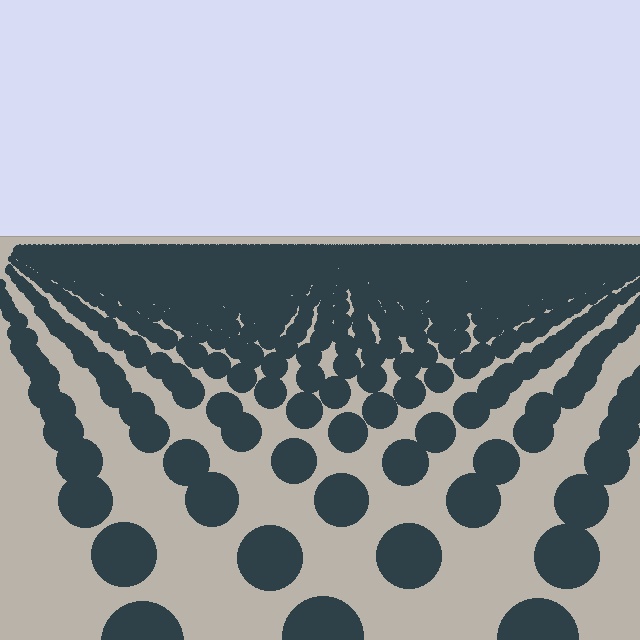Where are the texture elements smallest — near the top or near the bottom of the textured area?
Near the top.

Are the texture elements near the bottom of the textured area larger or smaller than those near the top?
Larger. Near the bottom, elements are closer to the viewer and appear at a bigger on-screen size.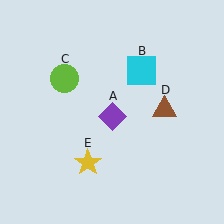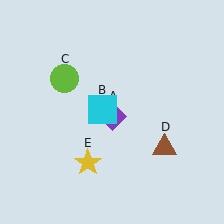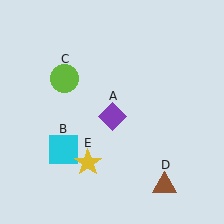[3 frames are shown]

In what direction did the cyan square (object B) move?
The cyan square (object B) moved down and to the left.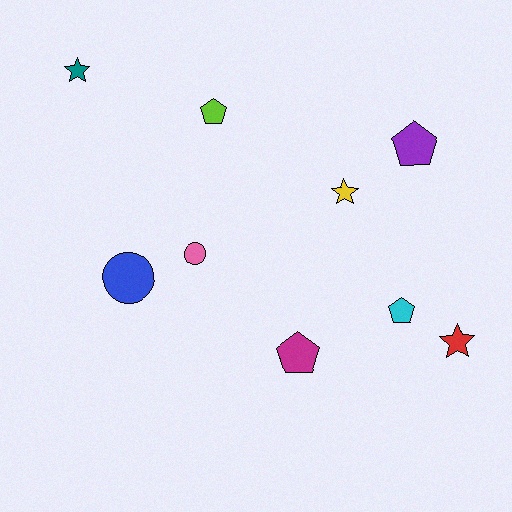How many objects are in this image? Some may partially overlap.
There are 9 objects.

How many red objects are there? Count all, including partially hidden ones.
There is 1 red object.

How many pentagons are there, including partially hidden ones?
There are 4 pentagons.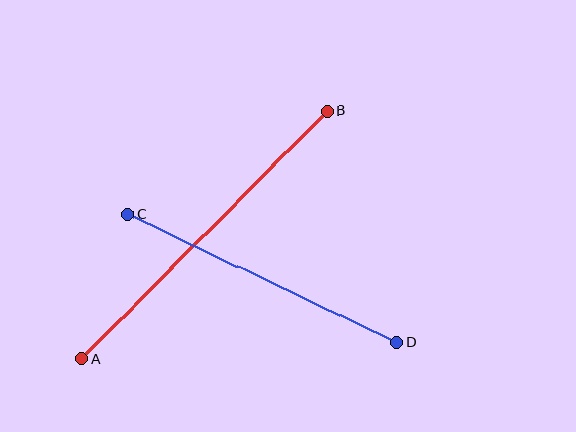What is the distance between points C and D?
The distance is approximately 298 pixels.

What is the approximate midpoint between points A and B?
The midpoint is at approximately (205, 235) pixels.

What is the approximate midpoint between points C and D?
The midpoint is at approximately (262, 278) pixels.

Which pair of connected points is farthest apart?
Points A and B are farthest apart.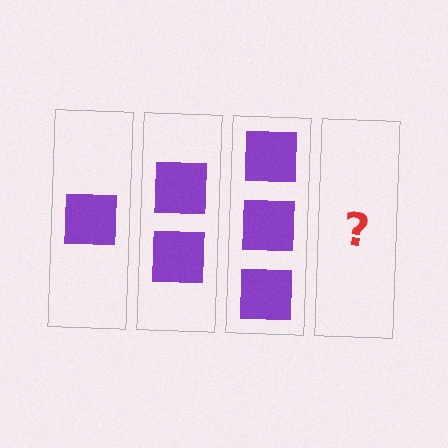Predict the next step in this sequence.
The next step is 4 squares.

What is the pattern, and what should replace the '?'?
The pattern is that each step adds one more square. The '?' should be 4 squares.